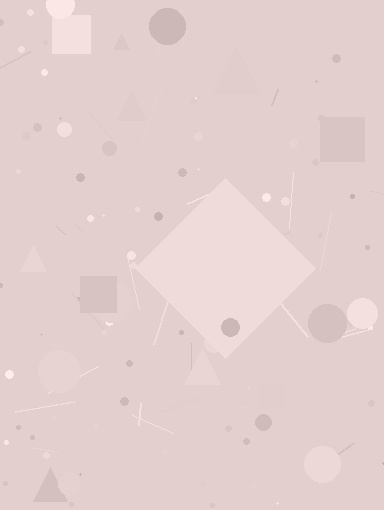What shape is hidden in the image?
A diamond is hidden in the image.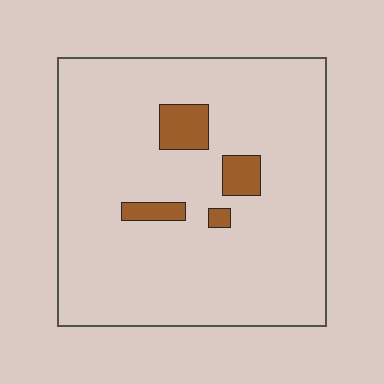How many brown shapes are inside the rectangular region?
4.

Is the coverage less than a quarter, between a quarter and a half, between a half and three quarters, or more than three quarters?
Less than a quarter.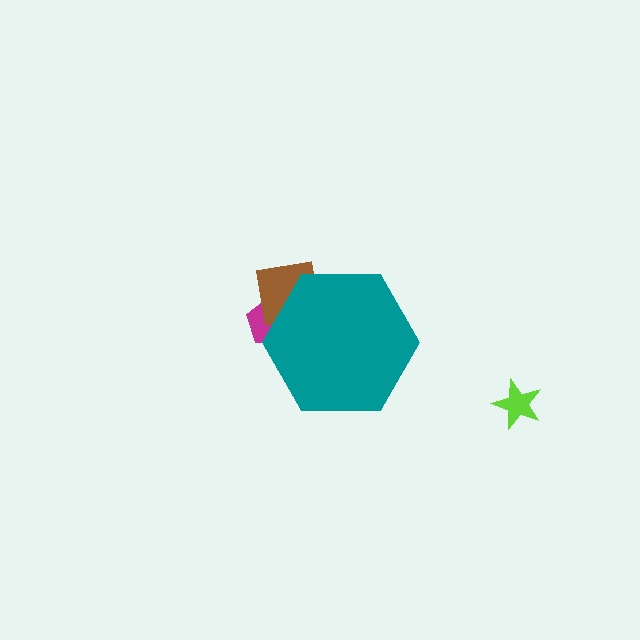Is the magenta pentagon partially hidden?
Yes, the magenta pentagon is partially hidden behind the teal hexagon.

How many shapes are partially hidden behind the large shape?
2 shapes are partially hidden.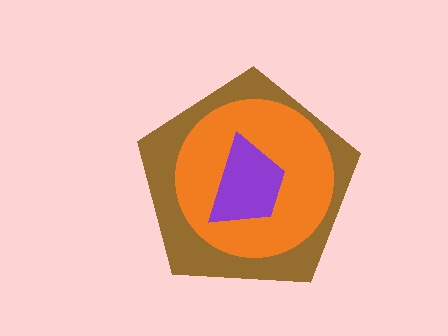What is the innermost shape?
The purple trapezoid.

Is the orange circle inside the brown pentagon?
Yes.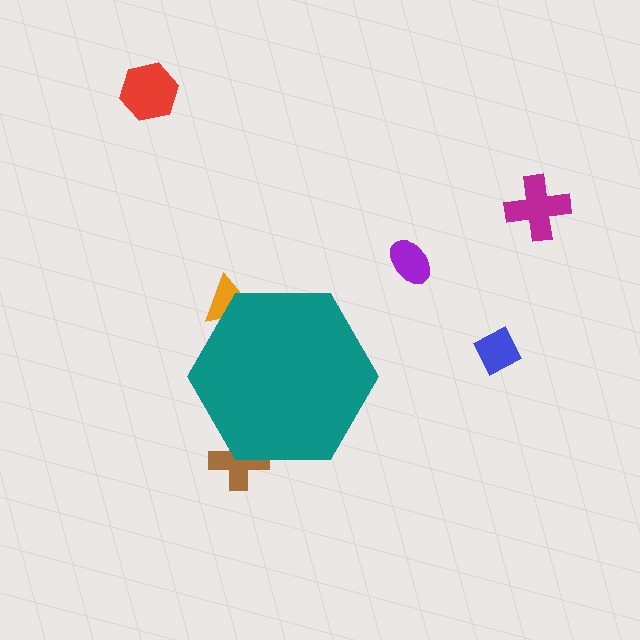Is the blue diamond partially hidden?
No, the blue diamond is fully visible.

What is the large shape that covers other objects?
A teal hexagon.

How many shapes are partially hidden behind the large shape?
2 shapes are partially hidden.